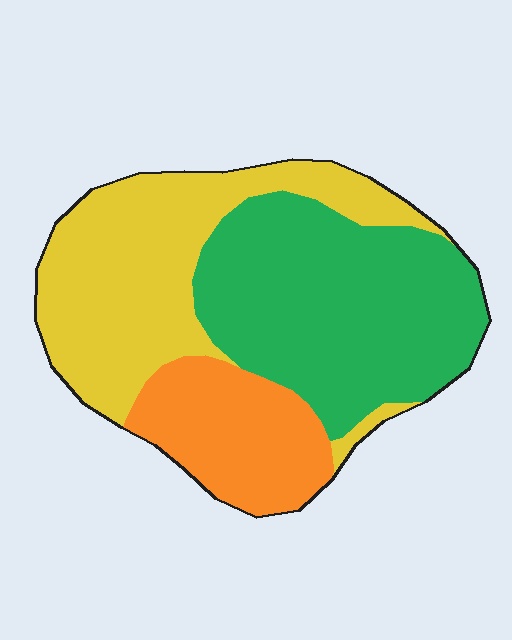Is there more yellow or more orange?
Yellow.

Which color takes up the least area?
Orange, at roughly 20%.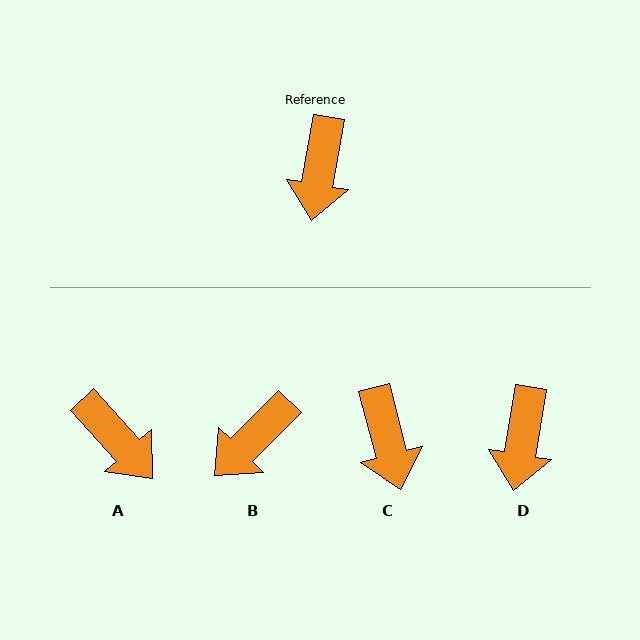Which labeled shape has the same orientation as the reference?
D.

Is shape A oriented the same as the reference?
No, it is off by about 52 degrees.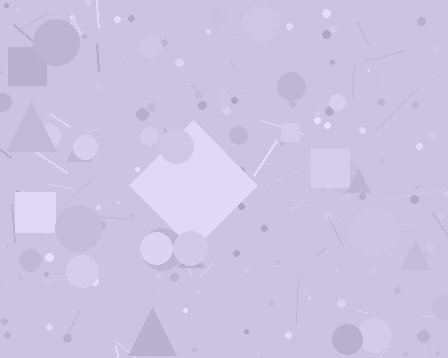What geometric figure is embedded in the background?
A diamond is embedded in the background.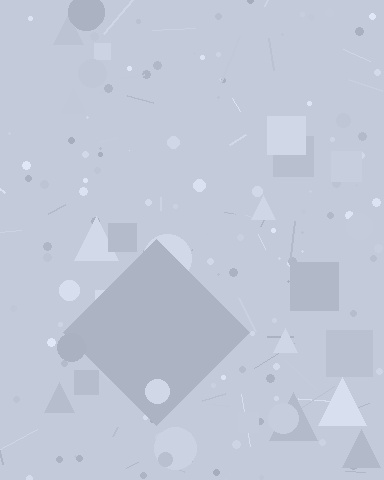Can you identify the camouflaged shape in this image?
The camouflaged shape is a diamond.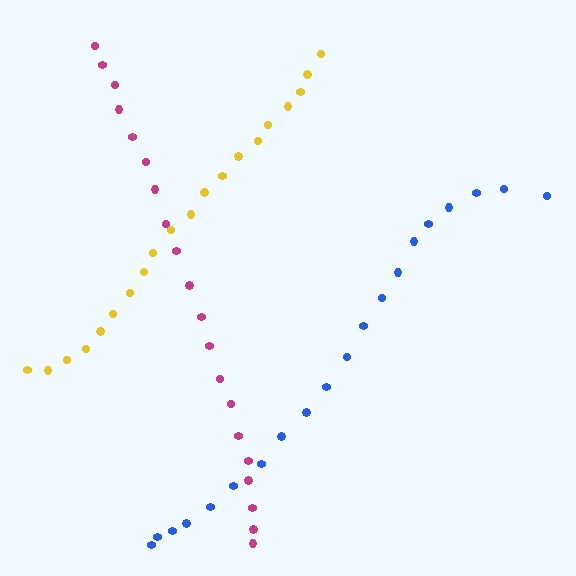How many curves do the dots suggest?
There are 3 distinct paths.